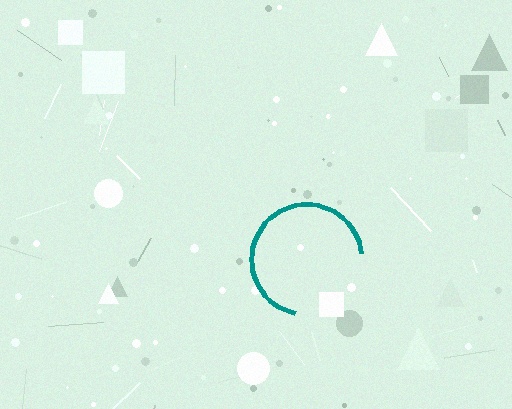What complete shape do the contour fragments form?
The contour fragments form a circle.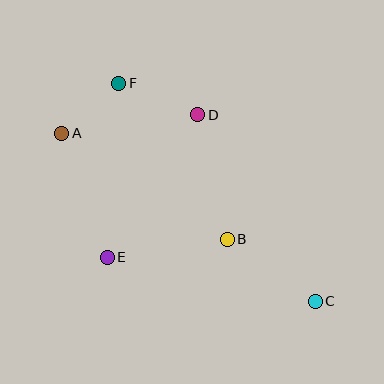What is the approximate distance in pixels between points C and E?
The distance between C and E is approximately 212 pixels.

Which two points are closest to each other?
Points A and F are closest to each other.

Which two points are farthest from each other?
Points A and C are farthest from each other.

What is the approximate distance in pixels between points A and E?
The distance between A and E is approximately 132 pixels.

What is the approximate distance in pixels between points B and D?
The distance between B and D is approximately 128 pixels.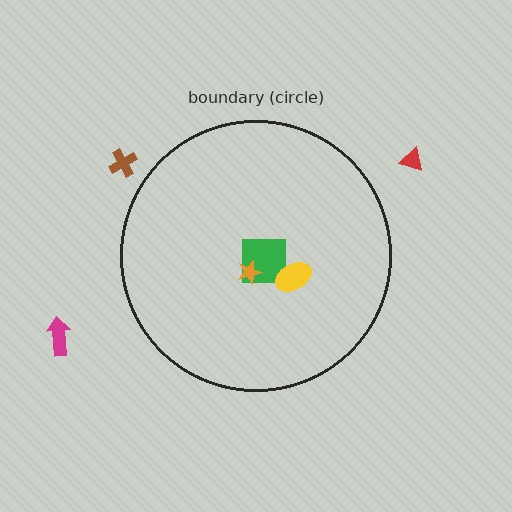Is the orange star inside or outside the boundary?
Inside.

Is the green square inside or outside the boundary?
Inside.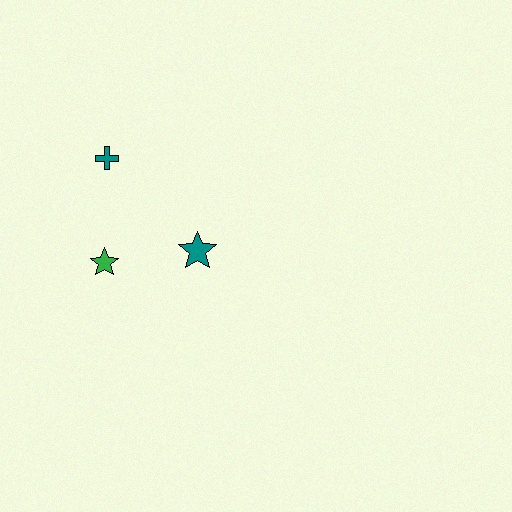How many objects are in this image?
There are 3 objects.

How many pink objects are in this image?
There are no pink objects.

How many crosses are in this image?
There is 1 cross.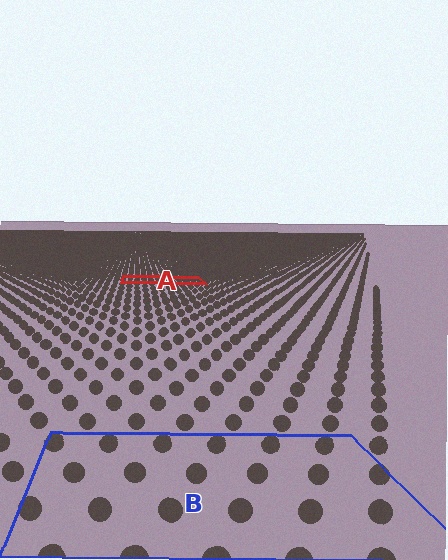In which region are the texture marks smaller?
The texture marks are smaller in region A, because it is farther away.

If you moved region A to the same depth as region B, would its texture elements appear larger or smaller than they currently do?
They would appear larger. At a closer depth, the same texture elements are projected at a bigger on-screen size.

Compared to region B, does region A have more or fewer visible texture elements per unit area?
Region A has more texture elements per unit area — they are packed more densely because it is farther away.